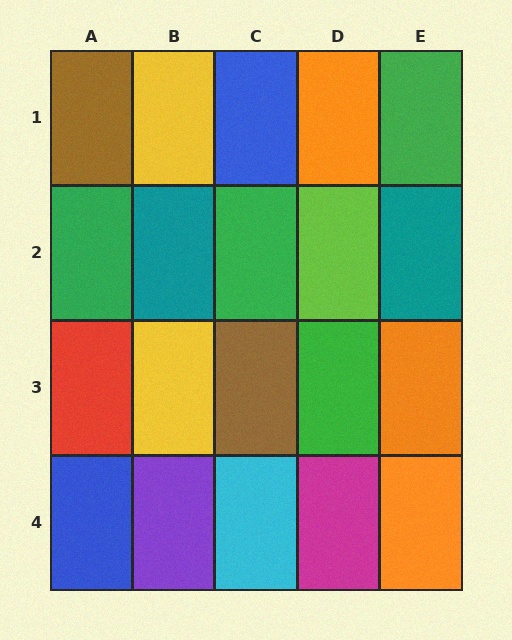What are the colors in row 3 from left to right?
Red, yellow, brown, green, orange.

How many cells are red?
1 cell is red.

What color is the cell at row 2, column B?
Teal.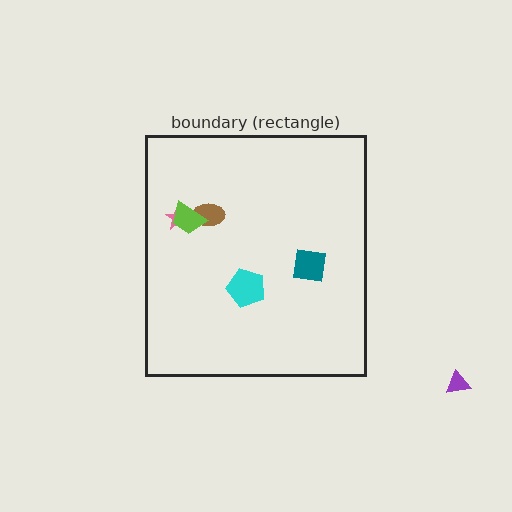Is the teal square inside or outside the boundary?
Inside.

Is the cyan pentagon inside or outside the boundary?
Inside.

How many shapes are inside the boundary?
5 inside, 1 outside.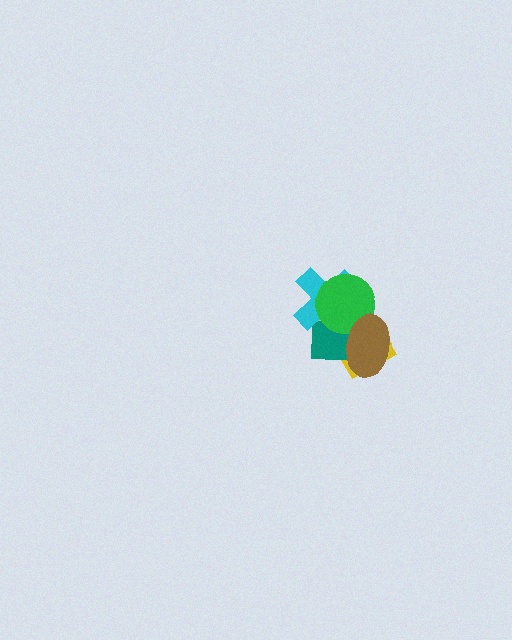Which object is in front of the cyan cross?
The green circle is in front of the cyan cross.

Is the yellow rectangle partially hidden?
Yes, it is partially covered by another shape.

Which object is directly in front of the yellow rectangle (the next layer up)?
The teal rectangle is directly in front of the yellow rectangle.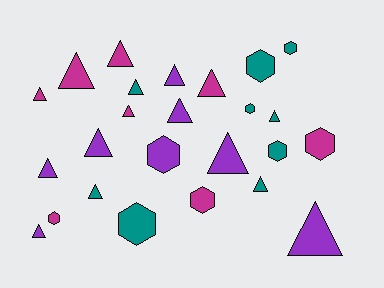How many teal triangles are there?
There are 4 teal triangles.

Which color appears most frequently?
Teal, with 9 objects.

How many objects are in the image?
There are 25 objects.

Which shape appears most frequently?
Triangle, with 16 objects.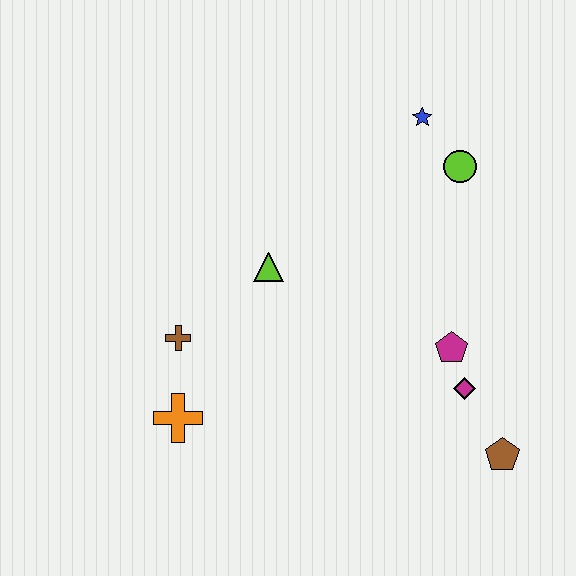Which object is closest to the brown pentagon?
The magenta diamond is closest to the brown pentagon.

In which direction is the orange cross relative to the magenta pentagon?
The orange cross is to the left of the magenta pentagon.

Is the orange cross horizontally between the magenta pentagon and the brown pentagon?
No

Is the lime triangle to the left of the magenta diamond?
Yes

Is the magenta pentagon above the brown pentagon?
Yes